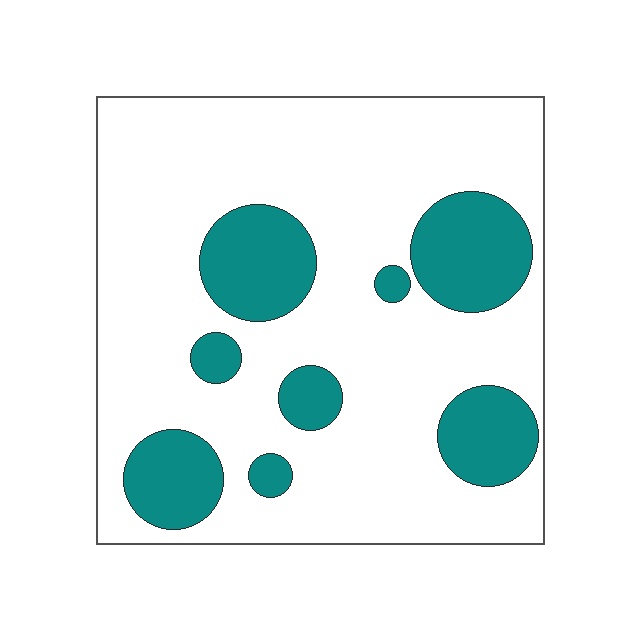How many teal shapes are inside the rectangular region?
8.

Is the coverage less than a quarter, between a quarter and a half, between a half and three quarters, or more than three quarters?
Less than a quarter.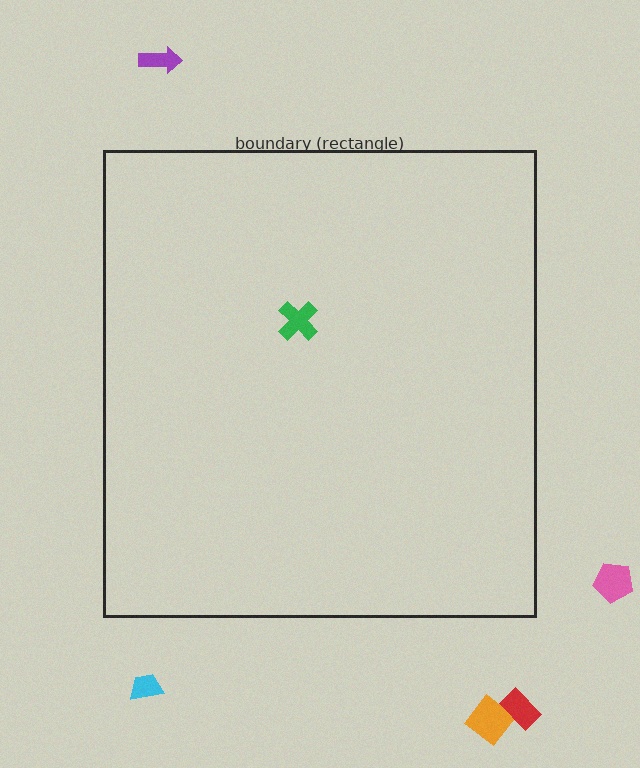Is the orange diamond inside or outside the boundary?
Outside.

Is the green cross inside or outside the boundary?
Inside.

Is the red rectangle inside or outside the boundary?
Outside.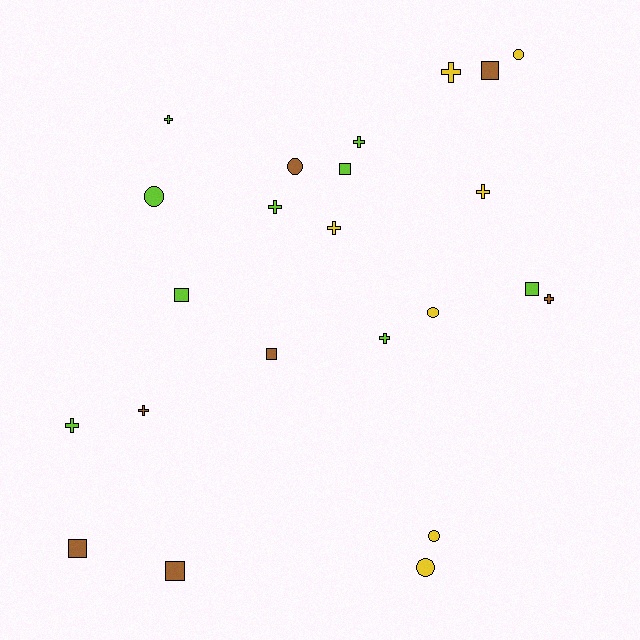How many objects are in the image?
There are 23 objects.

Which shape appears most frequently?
Cross, with 10 objects.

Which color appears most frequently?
Lime, with 9 objects.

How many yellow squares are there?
There are no yellow squares.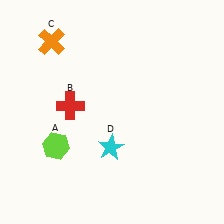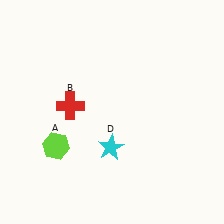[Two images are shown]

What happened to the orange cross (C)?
The orange cross (C) was removed in Image 2. It was in the top-left area of Image 1.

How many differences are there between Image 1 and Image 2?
There is 1 difference between the two images.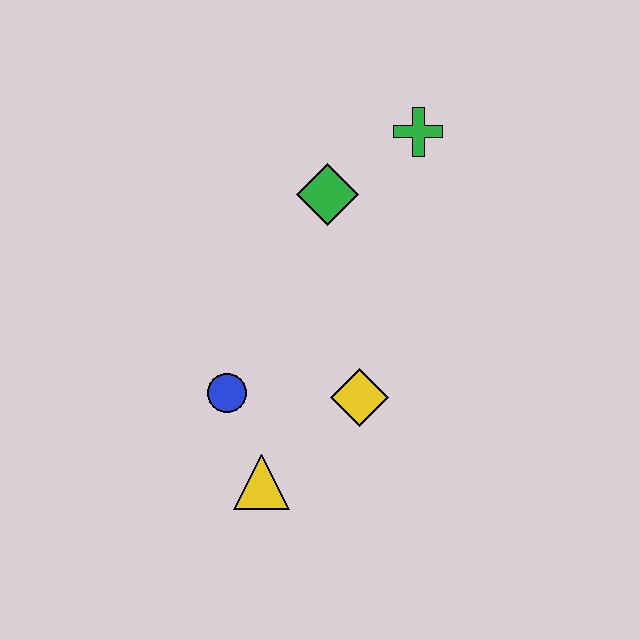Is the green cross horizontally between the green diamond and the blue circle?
No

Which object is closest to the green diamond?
The green cross is closest to the green diamond.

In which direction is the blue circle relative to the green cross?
The blue circle is below the green cross.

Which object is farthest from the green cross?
The yellow triangle is farthest from the green cross.